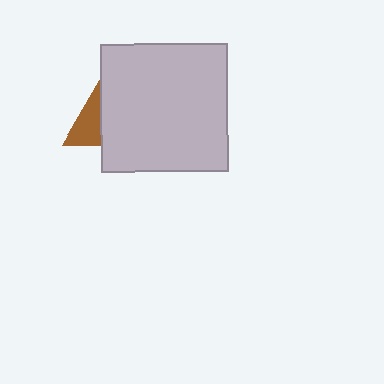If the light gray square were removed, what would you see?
You would see the complete brown triangle.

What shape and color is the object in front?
The object in front is a light gray square.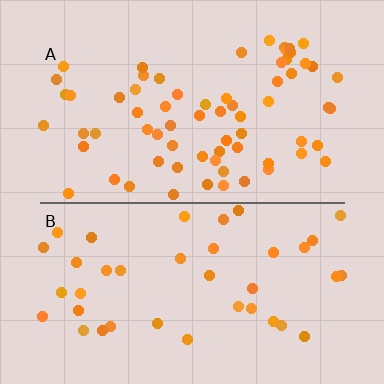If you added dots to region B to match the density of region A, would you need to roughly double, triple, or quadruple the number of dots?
Approximately double.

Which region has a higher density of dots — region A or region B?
A (the top).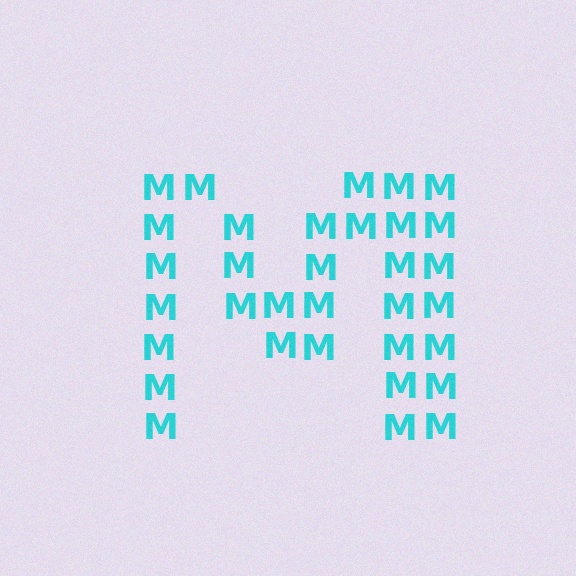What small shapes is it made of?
It is made of small letter M's.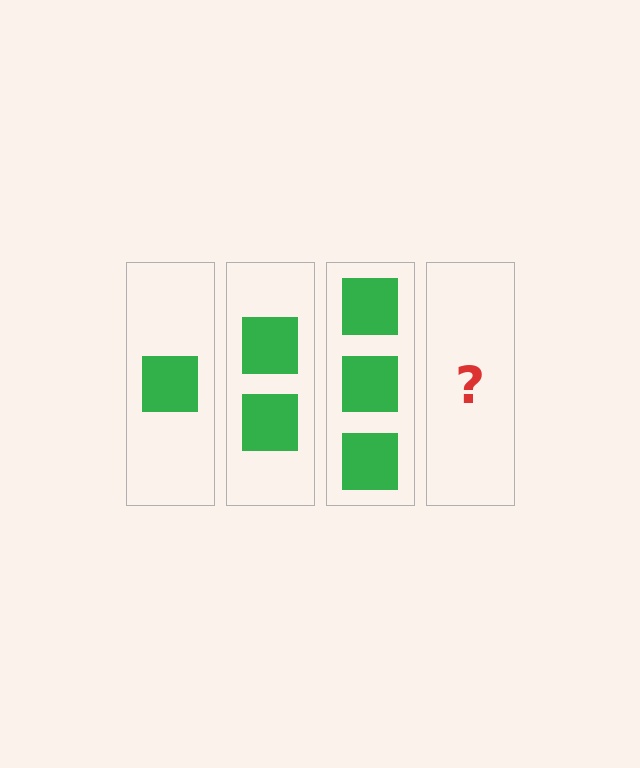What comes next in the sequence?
The next element should be 4 squares.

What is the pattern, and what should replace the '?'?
The pattern is that each step adds one more square. The '?' should be 4 squares.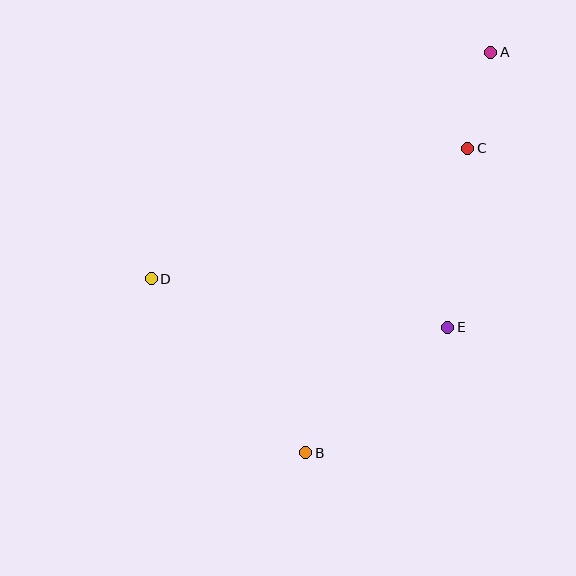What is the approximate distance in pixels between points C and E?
The distance between C and E is approximately 180 pixels.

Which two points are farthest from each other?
Points A and B are farthest from each other.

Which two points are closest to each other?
Points A and C are closest to each other.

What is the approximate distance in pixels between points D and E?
The distance between D and E is approximately 300 pixels.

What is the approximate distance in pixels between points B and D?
The distance between B and D is approximately 233 pixels.